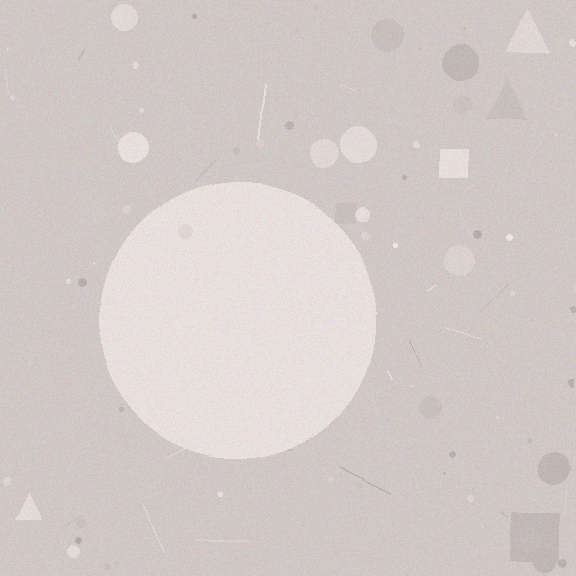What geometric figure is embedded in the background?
A circle is embedded in the background.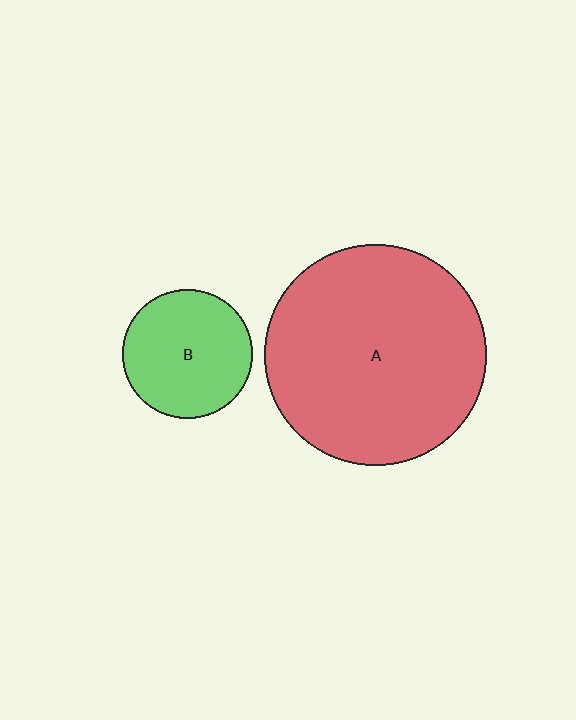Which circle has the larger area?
Circle A (red).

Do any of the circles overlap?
No, none of the circles overlap.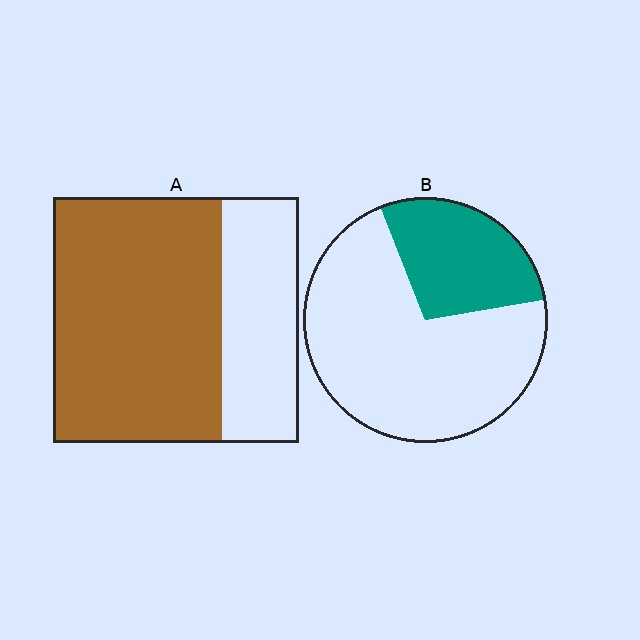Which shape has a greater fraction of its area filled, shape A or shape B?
Shape A.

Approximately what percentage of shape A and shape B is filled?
A is approximately 70% and B is approximately 30%.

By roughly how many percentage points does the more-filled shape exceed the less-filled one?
By roughly 40 percentage points (A over B).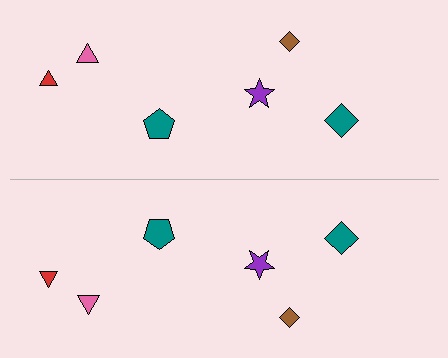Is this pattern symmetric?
Yes, this pattern has bilateral (reflection) symmetry.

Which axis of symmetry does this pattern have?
The pattern has a horizontal axis of symmetry running through the center of the image.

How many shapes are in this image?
There are 12 shapes in this image.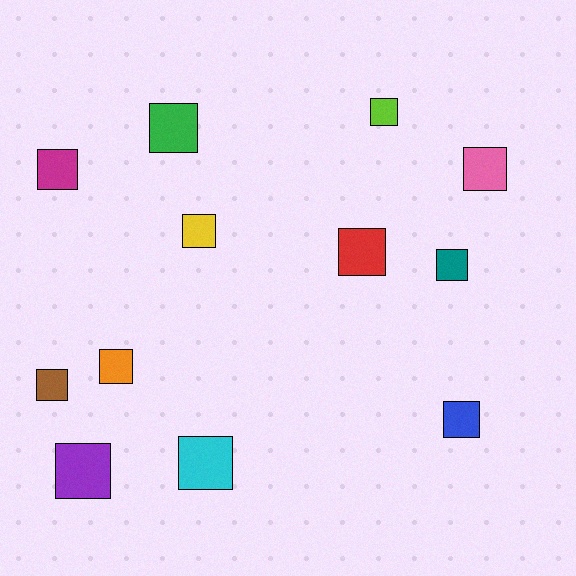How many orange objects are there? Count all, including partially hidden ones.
There is 1 orange object.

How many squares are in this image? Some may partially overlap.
There are 12 squares.